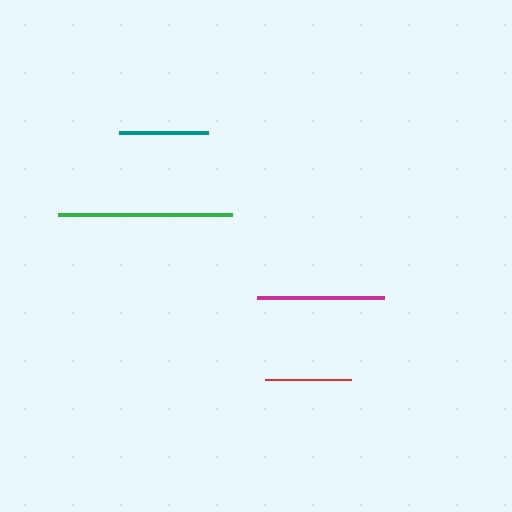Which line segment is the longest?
The green line is the longest at approximately 174 pixels.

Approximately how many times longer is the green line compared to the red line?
The green line is approximately 2.0 times the length of the red line.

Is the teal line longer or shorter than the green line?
The green line is longer than the teal line.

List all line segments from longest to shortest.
From longest to shortest: green, magenta, teal, red.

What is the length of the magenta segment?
The magenta segment is approximately 127 pixels long.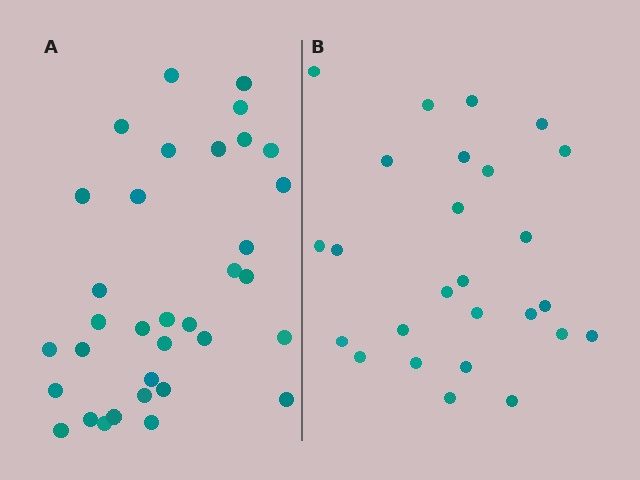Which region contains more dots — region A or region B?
Region A (the left region) has more dots.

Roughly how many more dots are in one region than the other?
Region A has roughly 8 or so more dots than region B.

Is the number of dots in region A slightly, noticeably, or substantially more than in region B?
Region A has noticeably more, but not dramatically so. The ratio is roughly 1.3 to 1.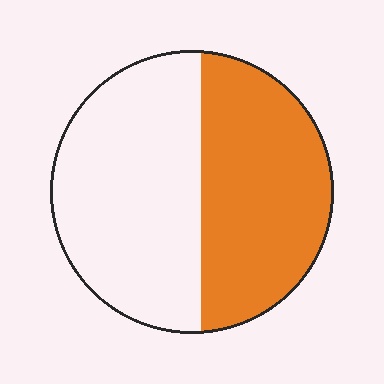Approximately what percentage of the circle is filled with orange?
Approximately 45%.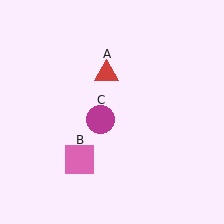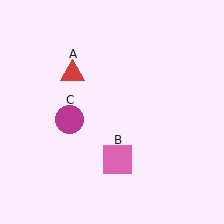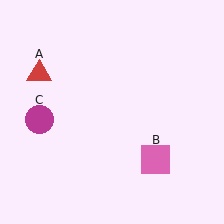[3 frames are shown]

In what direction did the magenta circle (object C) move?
The magenta circle (object C) moved left.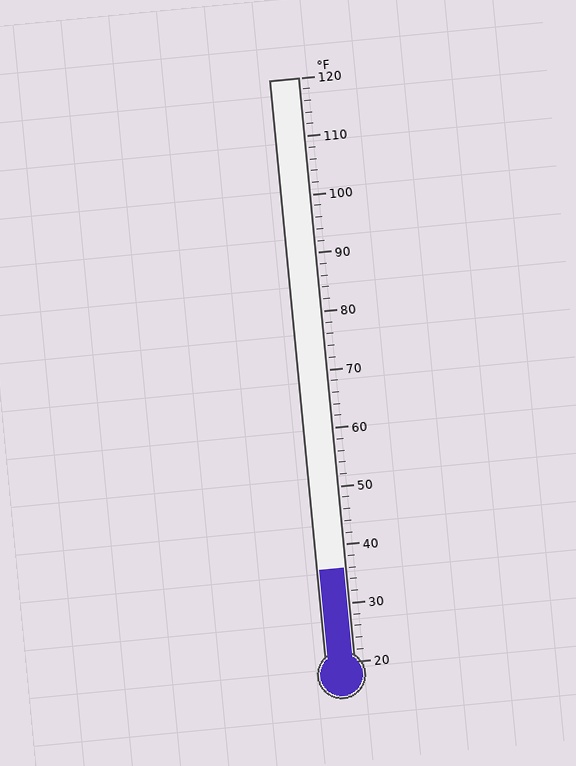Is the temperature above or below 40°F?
The temperature is below 40°F.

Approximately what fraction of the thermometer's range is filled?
The thermometer is filled to approximately 15% of its range.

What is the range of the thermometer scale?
The thermometer scale ranges from 20°F to 120°F.